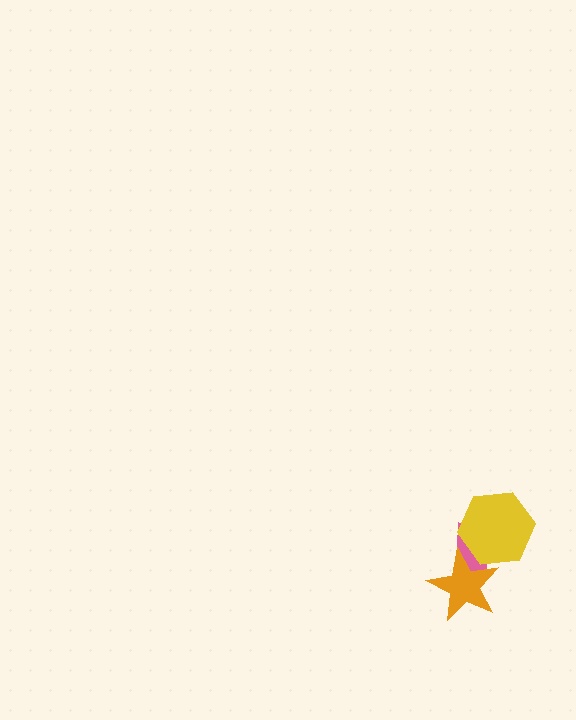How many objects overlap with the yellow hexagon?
2 objects overlap with the yellow hexagon.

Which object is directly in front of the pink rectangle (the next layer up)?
The yellow hexagon is directly in front of the pink rectangle.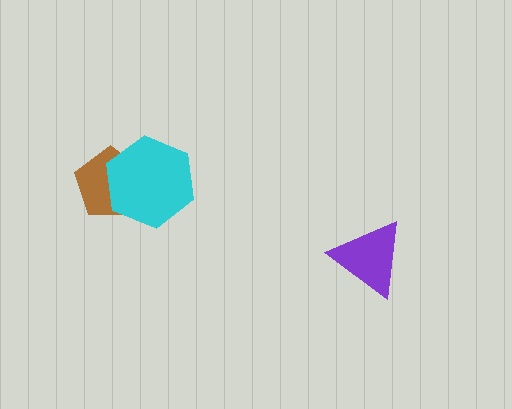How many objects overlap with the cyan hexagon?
1 object overlaps with the cyan hexagon.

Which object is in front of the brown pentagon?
The cyan hexagon is in front of the brown pentagon.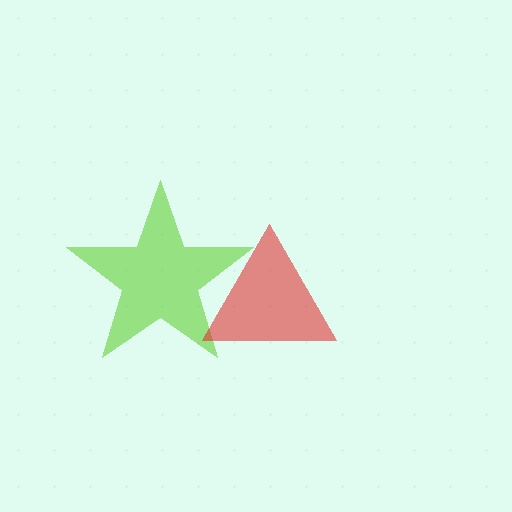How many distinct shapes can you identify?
There are 2 distinct shapes: a lime star, a red triangle.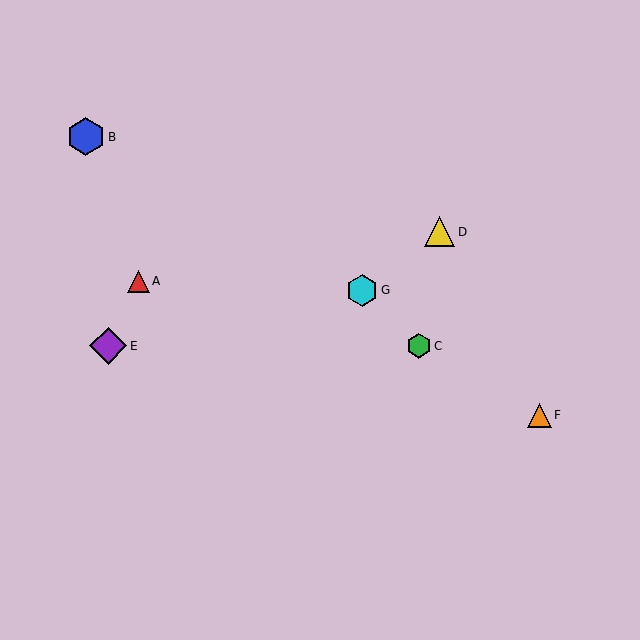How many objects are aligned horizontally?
2 objects (C, E) are aligned horizontally.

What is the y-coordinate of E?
Object E is at y≈346.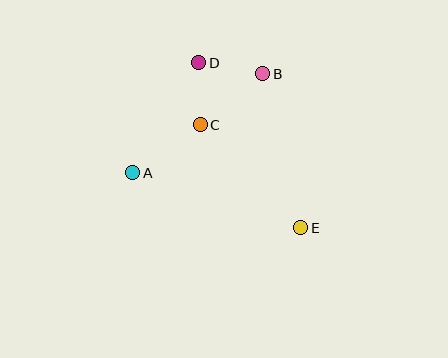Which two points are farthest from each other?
Points D and E are farthest from each other.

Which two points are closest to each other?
Points C and D are closest to each other.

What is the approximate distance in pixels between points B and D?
The distance between B and D is approximately 65 pixels.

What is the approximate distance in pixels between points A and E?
The distance between A and E is approximately 177 pixels.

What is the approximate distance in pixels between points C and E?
The distance between C and E is approximately 144 pixels.